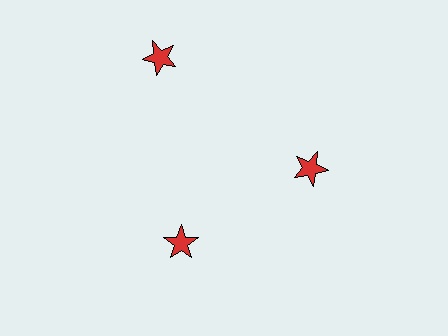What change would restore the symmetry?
The symmetry would be restored by moving it inward, back onto the ring so that all 3 stars sit at equal angles and equal distance from the center.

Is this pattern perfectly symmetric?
No. The 3 red stars are arranged in a ring, but one element near the 11 o'clock position is pushed outward from the center, breaking the 3-fold rotational symmetry.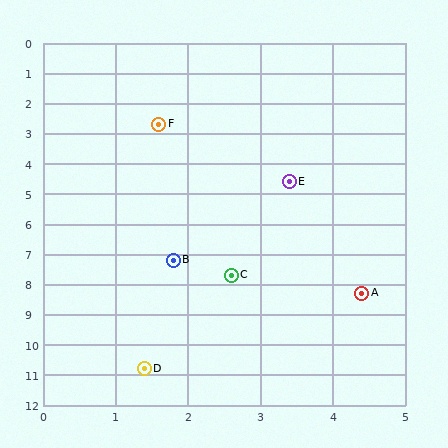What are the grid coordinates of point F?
Point F is at approximately (1.6, 2.7).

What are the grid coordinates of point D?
Point D is at approximately (1.4, 10.8).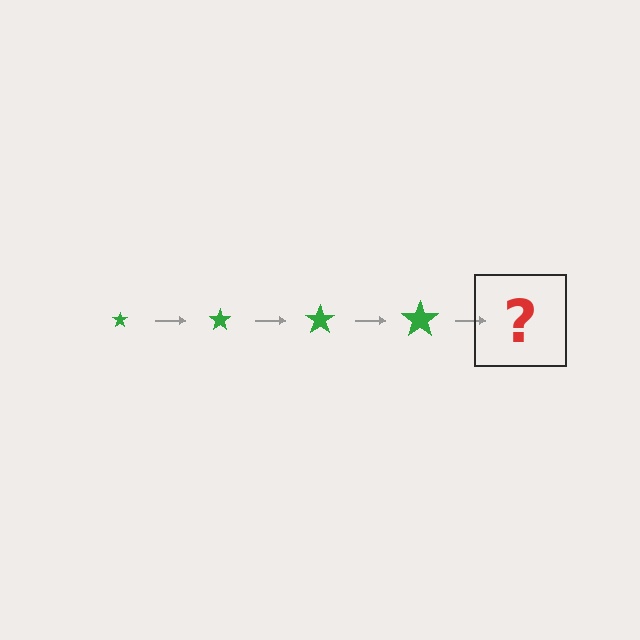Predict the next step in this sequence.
The next step is a green star, larger than the previous one.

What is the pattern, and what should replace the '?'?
The pattern is that the star gets progressively larger each step. The '?' should be a green star, larger than the previous one.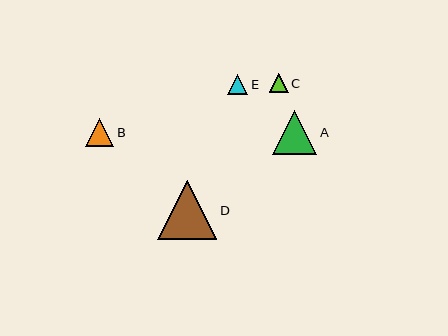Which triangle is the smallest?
Triangle C is the smallest with a size of approximately 19 pixels.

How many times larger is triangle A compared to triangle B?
Triangle A is approximately 1.6 times the size of triangle B.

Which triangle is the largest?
Triangle D is the largest with a size of approximately 59 pixels.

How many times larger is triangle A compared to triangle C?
Triangle A is approximately 2.4 times the size of triangle C.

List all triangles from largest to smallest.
From largest to smallest: D, A, B, E, C.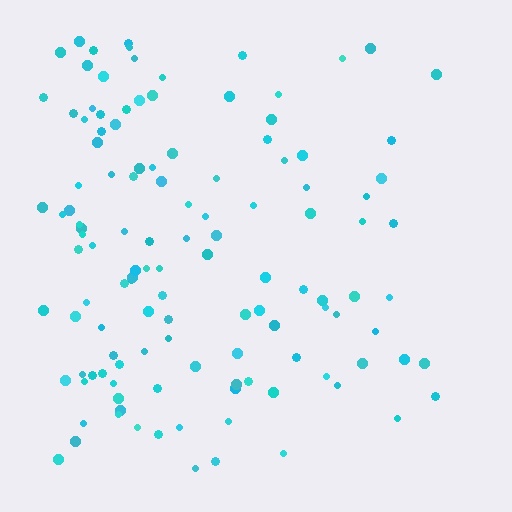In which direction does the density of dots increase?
From right to left, with the left side densest.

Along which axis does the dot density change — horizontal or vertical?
Horizontal.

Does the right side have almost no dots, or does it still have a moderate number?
Still a moderate number, just noticeably fewer than the left.